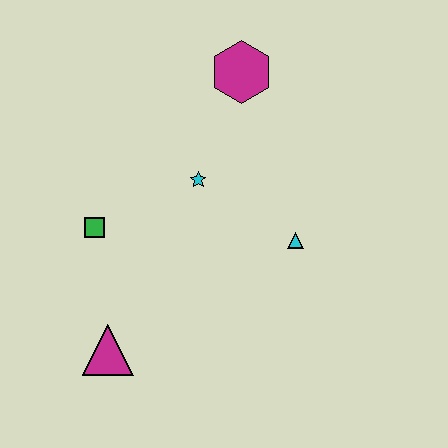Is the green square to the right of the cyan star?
No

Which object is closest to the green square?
The cyan star is closest to the green square.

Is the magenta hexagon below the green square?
No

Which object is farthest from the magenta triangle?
The magenta hexagon is farthest from the magenta triangle.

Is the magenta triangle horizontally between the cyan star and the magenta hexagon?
No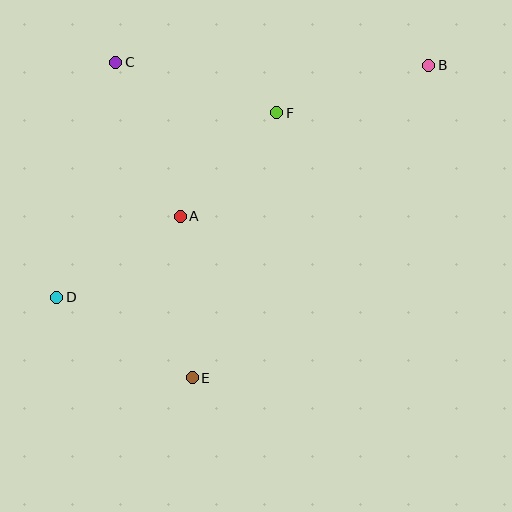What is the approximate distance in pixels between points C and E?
The distance between C and E is approximately 325 pixels.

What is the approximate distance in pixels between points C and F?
The distance between C and F is approximately 169 pixels.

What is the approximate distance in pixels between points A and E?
The distance between A and E is approximately 162 pixels.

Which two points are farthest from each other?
Points B and D are farthest from each other.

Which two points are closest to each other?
Points A and F are closest to each other.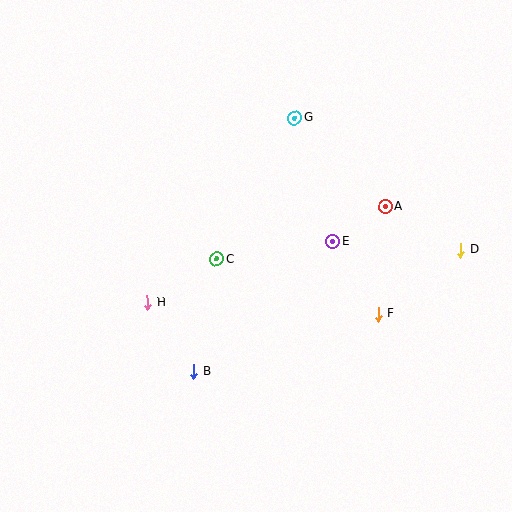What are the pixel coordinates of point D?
Point D is at (461, 250).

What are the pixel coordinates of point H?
Point H is at (148, 302).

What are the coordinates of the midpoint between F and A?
The midpoint between F and A is at (382, 260).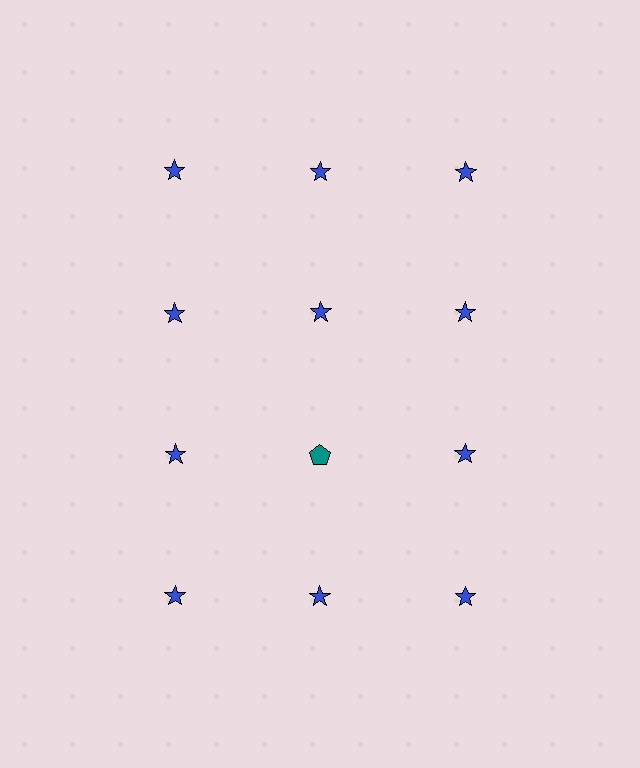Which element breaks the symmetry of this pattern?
The teal pentagon in the third row, second from left column breaks the symmetry. All other shapes are blue stars.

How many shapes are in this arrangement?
There are 12 shapes arranged in a grid pattern.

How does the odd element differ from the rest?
It differs in both color (teal instead of blue) and shape (pentagon instead of star).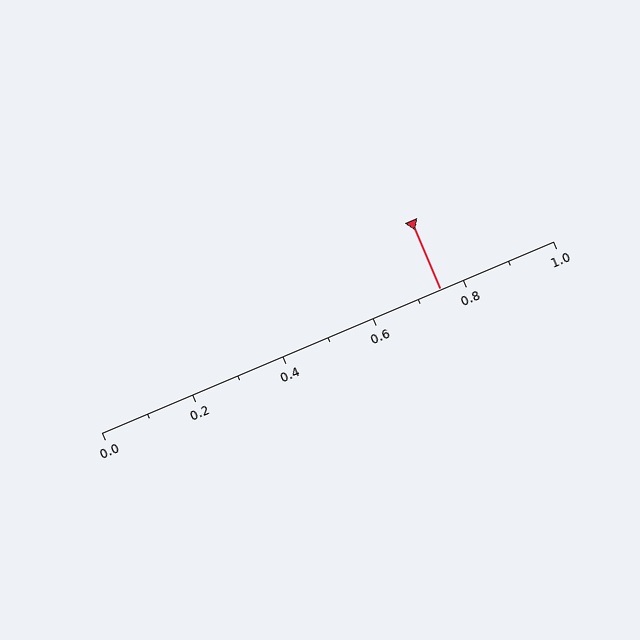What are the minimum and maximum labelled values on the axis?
The axis runs from 0.0 to 1.0.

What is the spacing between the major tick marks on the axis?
The major ticks are spaced 0.2 apart.